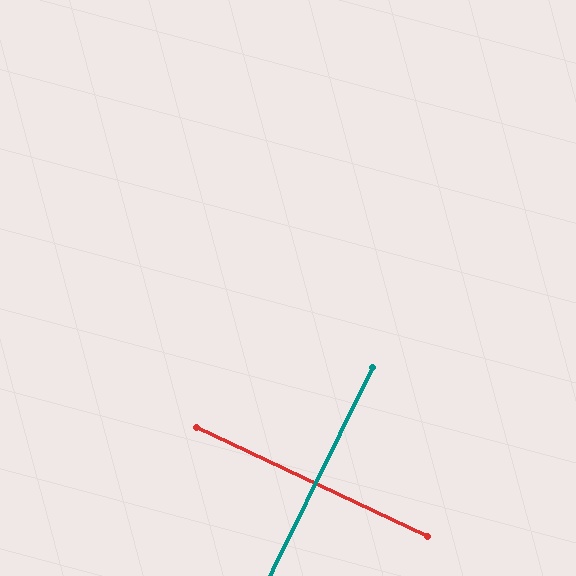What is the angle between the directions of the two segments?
Approximately 89 degrees.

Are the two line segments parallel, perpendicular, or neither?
Perpendicular — they meet at approximately 89°.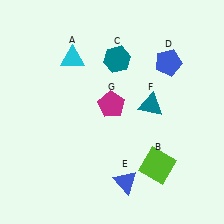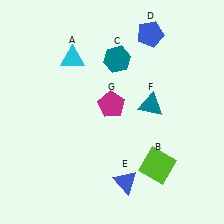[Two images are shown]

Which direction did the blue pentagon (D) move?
The blue pentagon (D) moved up.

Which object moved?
The blue pentagon (D) moved up.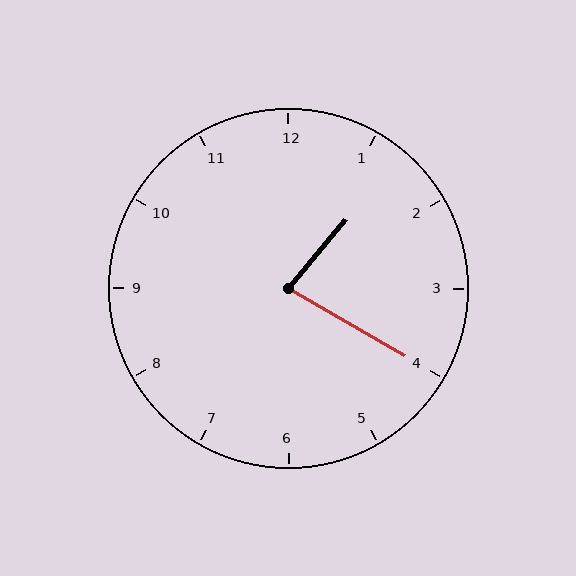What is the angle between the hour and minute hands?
Approximately 80 degrees.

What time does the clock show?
1:20.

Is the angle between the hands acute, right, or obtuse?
It is acute.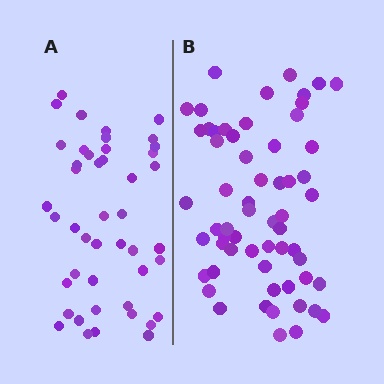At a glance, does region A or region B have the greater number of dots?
Region B (the right region) has more dots.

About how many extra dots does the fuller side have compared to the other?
Region B has approximately 15 more dots than region A.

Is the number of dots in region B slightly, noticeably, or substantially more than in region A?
Region B has noticeably more, but not dramatically so. The ratio is roughly 1.3 to 1.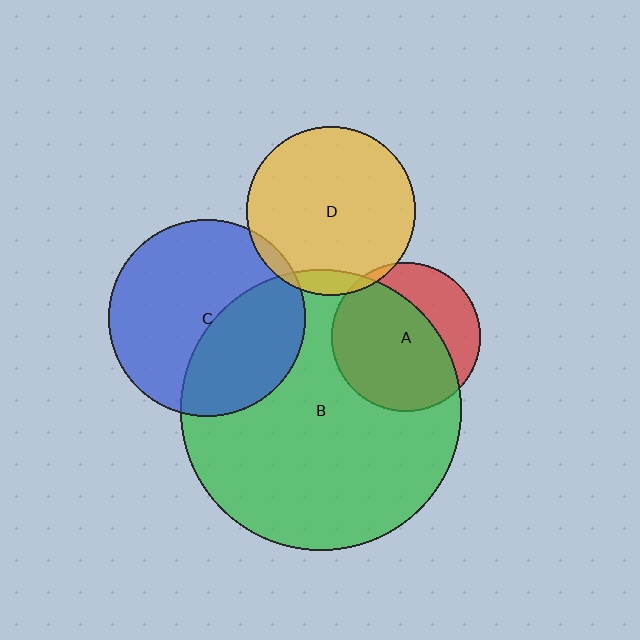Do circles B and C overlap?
Yes.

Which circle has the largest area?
Circle B (green).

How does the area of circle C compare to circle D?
Approximately 1.4 times.